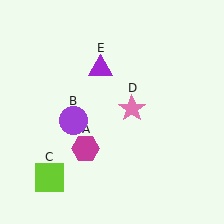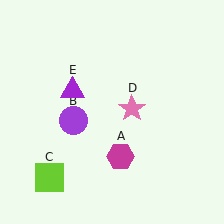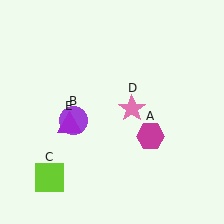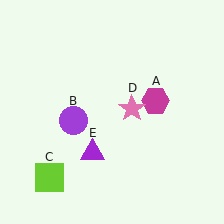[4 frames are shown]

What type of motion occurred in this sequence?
The magenta hexagon (object A), purple triangle (object E) rotated counterclockwise around the center of the scene.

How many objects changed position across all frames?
2 objects changed position: magenta hexagon (object A), purple triangle (object E).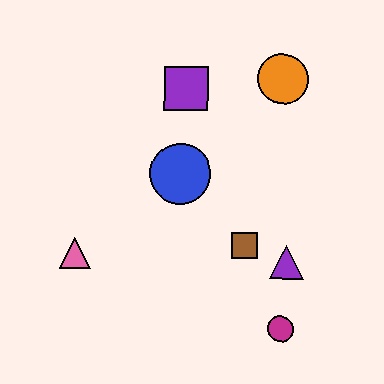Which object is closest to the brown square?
The purple triangle is closest to the brown square.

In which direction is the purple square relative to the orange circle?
The purple square is to the left of the orange circle.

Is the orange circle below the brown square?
No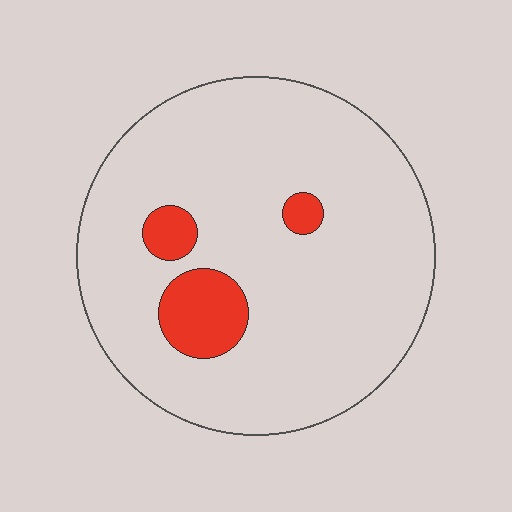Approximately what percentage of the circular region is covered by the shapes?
Approximately 10%.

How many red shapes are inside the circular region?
3.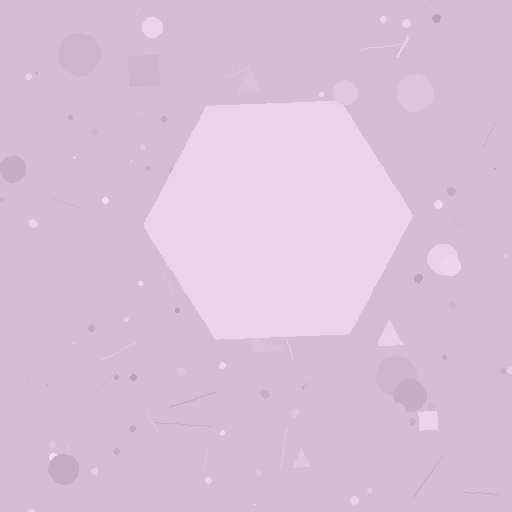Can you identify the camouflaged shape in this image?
The camouflaged shape is a hexagon.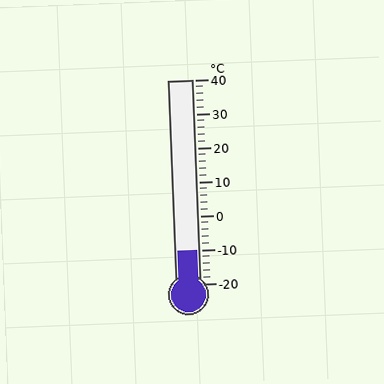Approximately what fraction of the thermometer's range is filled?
The thermometer is filled to approximately 15% of its range.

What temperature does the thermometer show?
The thermometer shows approximately -10°C.